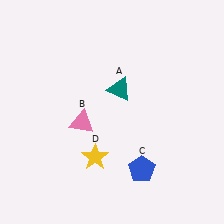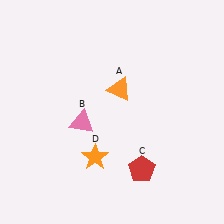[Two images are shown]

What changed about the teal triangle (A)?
In Image 1, A is teal. In Image 2, it changed to orange.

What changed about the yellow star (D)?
In Image 1, D is yellow. In Image 2, it changed to orange.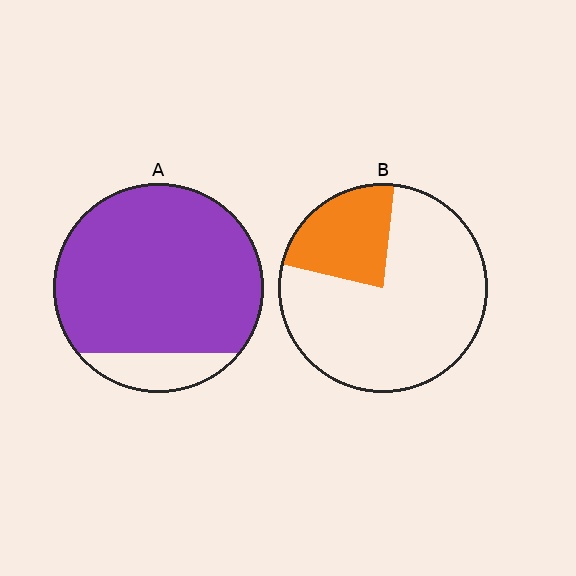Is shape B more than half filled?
No.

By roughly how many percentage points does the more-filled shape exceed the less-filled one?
By roughly 65 percentage points (A over B).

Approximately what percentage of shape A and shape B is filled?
A is approximately 85% and B is approximately 25%.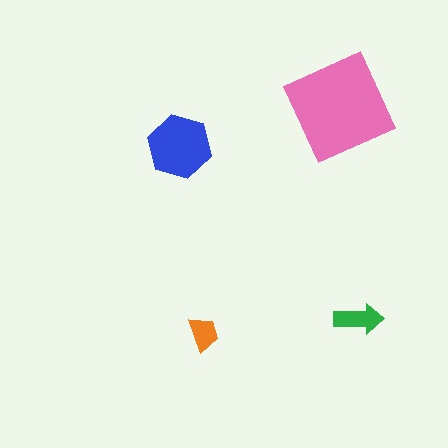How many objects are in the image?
There are 4 objects in the image.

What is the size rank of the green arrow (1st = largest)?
3rd.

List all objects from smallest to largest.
The orange trapezoid, the green arrow, the blue hexagon, the pink diamond.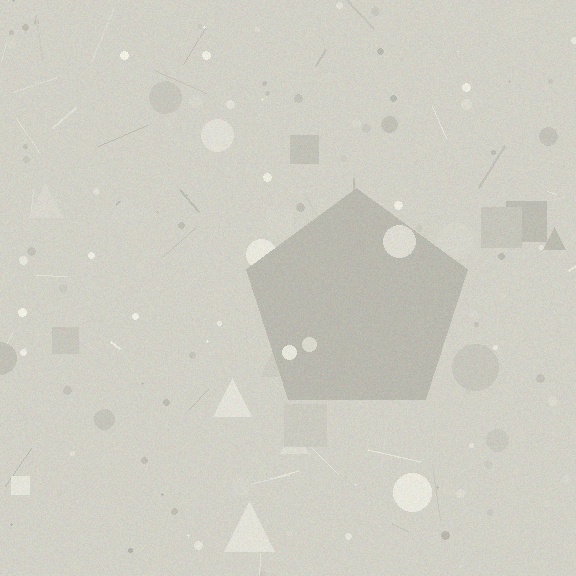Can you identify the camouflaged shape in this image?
The camouflaged shape is a pentagon.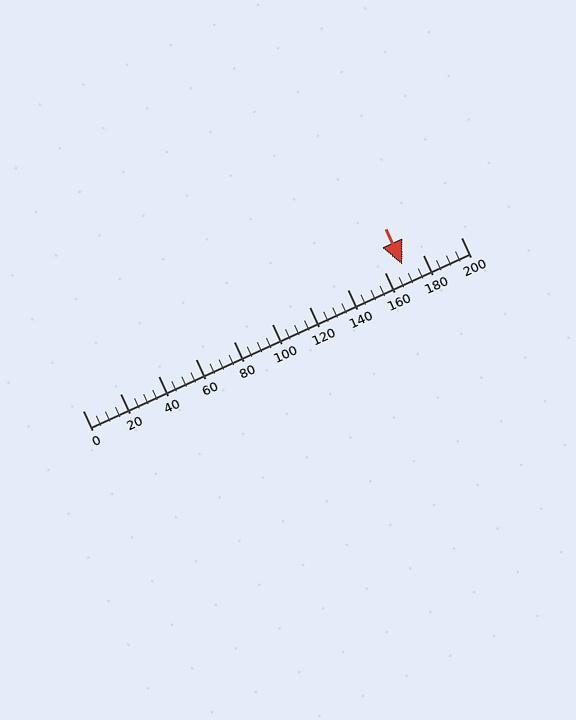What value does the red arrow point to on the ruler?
The red arrow points to approximately 169.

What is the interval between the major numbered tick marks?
The major tick marks are spaced 20 units apart.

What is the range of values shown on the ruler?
The ruler shows values from 0 to 200.